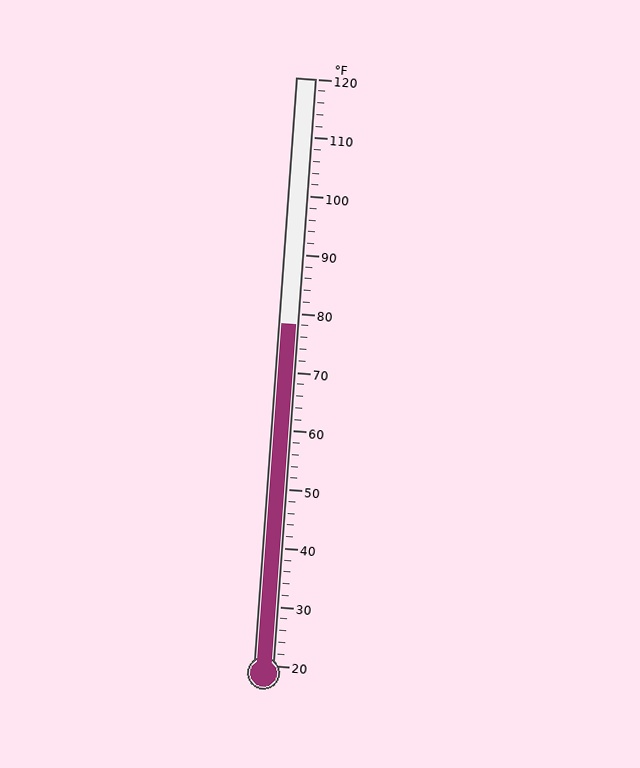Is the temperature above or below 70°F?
The temperature is above 70°F.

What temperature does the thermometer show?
The thermometer shows approximately 78°F.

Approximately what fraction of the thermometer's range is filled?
The thermometer is filled to approximately 60% of its range.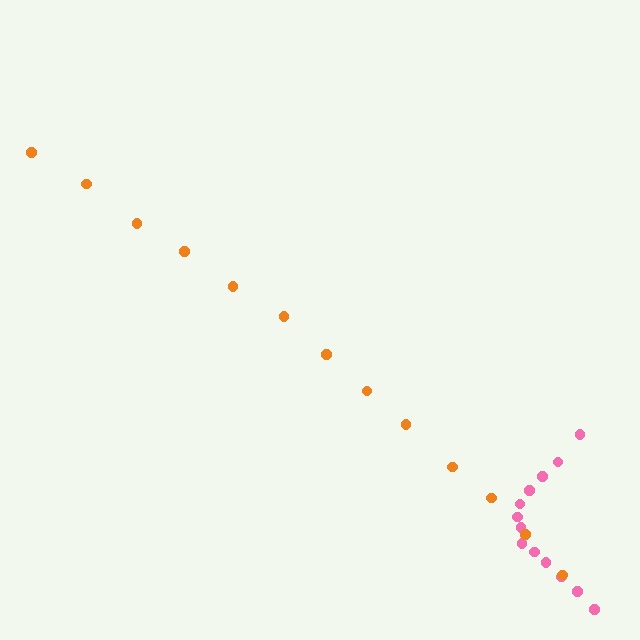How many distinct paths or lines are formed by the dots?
There are 2 distinct paths.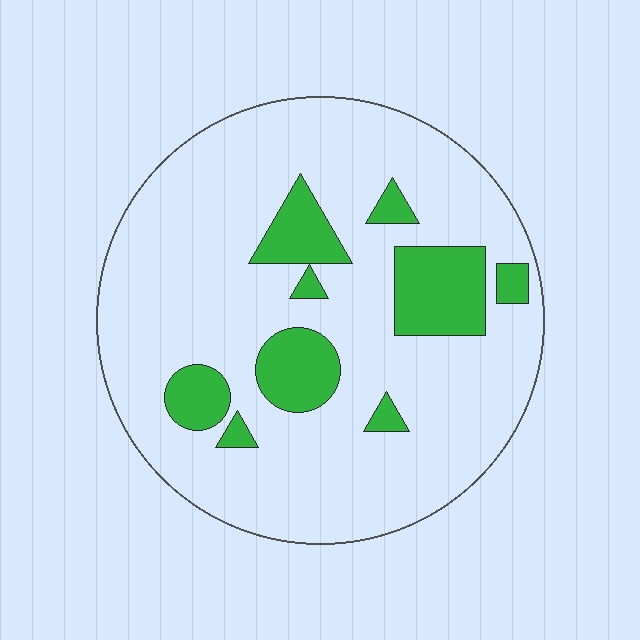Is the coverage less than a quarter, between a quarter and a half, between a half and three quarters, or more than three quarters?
Less than a quarter.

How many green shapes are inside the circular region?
9.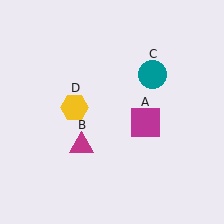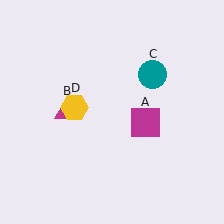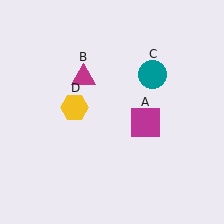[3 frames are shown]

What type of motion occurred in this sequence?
The magenta triangle (object B) rotated clockwise around the center of the scene.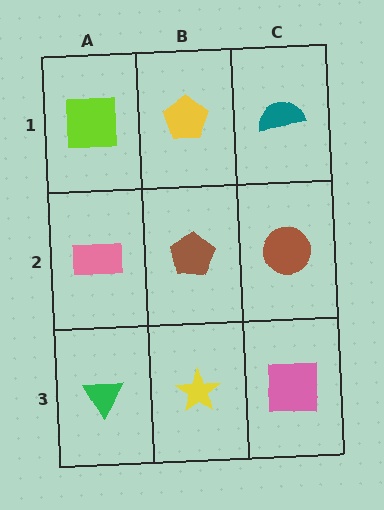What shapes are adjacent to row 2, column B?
A yellow pentagon (row 1, column B), a yellow star (row 3, column B), a pink rectangle (row 2, column A), a brown circle (row 2, column C).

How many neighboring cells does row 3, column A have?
2.